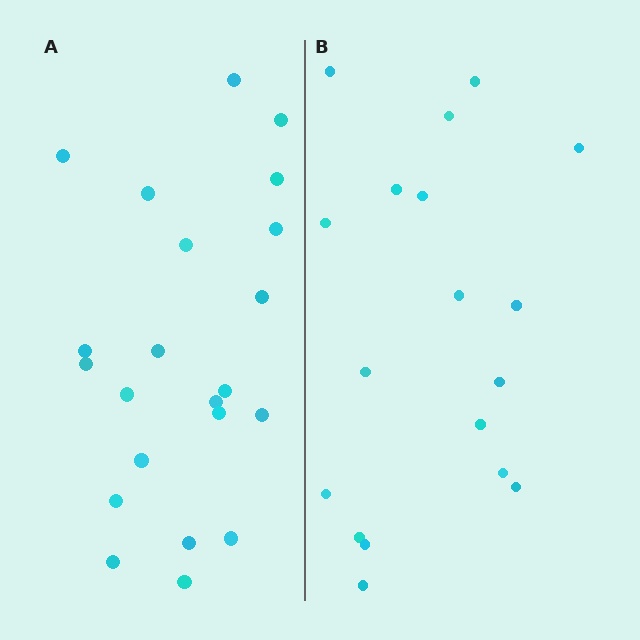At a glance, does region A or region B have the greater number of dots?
Region A (the left region) has more dots.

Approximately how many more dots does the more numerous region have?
Region A has about 4 more dots than region B.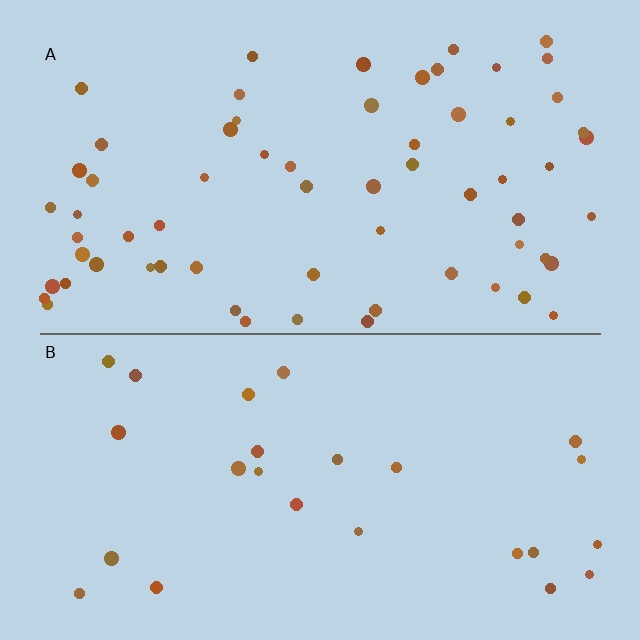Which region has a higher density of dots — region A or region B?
A (the top).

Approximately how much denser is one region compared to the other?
Approximately 2.5× — region A over region B.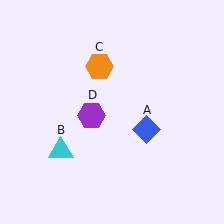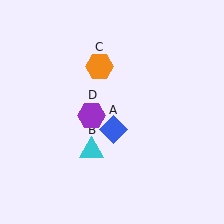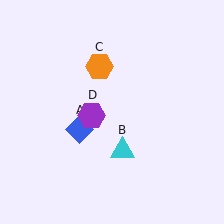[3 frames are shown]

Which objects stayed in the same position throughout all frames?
Orange hexagon (object C) and purple hexagon (object D) remained stationary.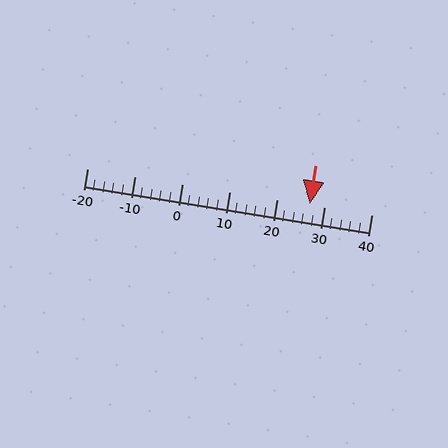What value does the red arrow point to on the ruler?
The red arrow points to approximately 27.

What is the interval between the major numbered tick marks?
The major tick marks are spaced 10 units apart.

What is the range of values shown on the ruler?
The ruler shows values from -20 to 40.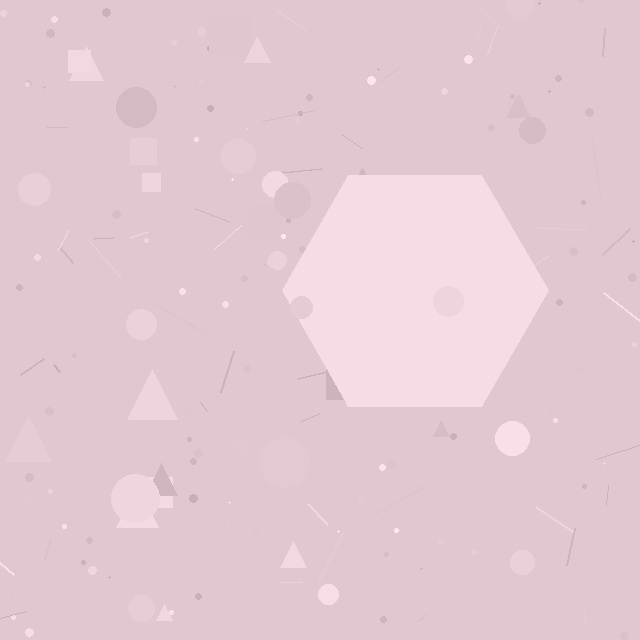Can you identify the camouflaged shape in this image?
The camouflaged shape is a hexagon.